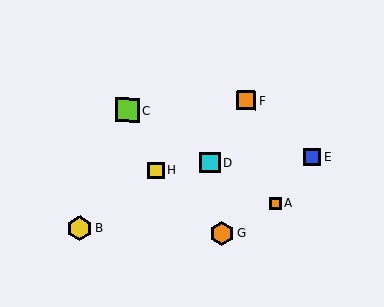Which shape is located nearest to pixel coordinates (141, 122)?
The lime square (labeled C) at (128, 110) is nearest to that location.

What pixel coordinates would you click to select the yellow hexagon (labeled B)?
Click at (80, 228) to select the yellow hexagon B.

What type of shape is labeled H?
Shape H is a yellow square.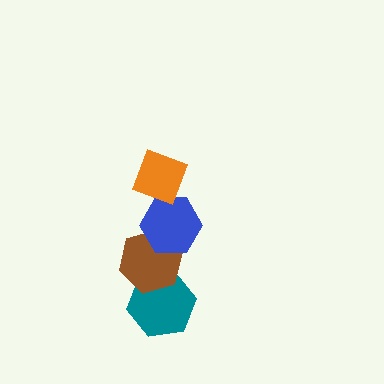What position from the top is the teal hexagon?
The teal hexagon is 4th from the top.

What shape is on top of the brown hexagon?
The blue hexagon is on top of the brown hexagon.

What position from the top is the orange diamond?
The orange diamond is 1st from the top.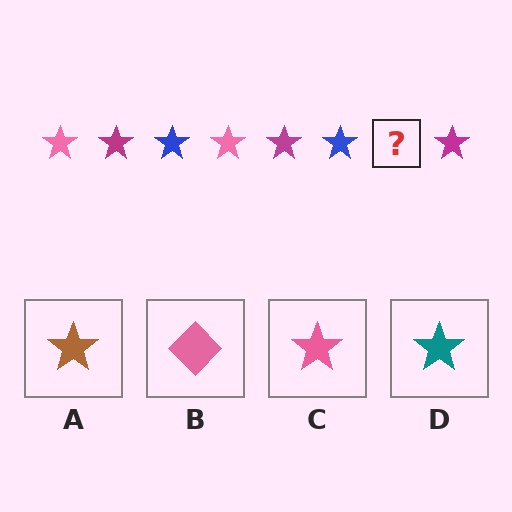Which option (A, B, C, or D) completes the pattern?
C.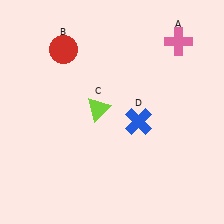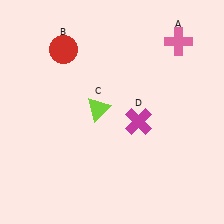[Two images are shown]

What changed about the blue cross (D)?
In Image 1, D is blue. In Image 2, it changed to magenta.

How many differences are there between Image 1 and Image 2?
There is 1 difference between the two images.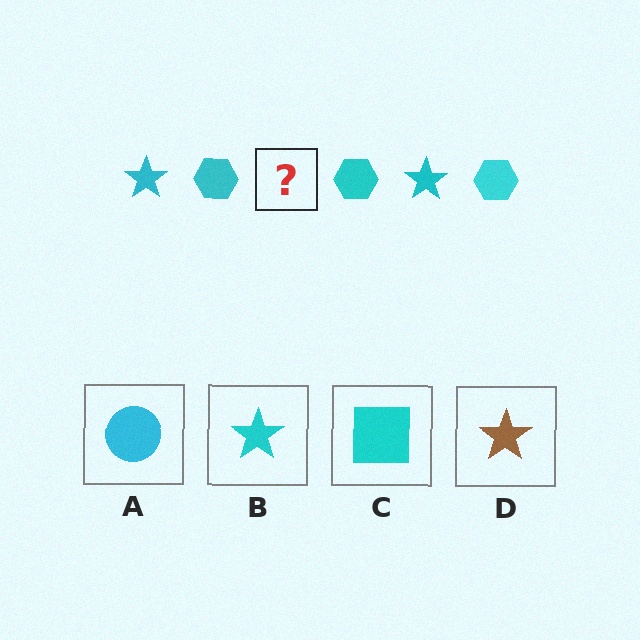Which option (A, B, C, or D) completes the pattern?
B.